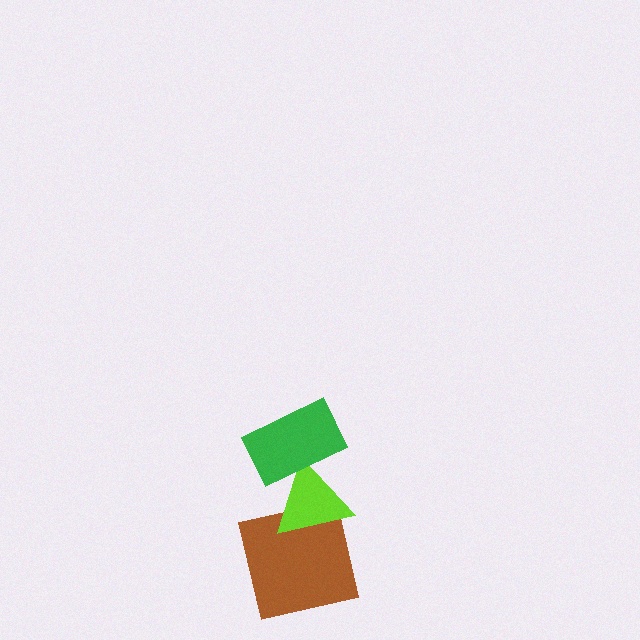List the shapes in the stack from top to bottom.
From top to bottom: the green rectangle, the lime triangle, the brown square.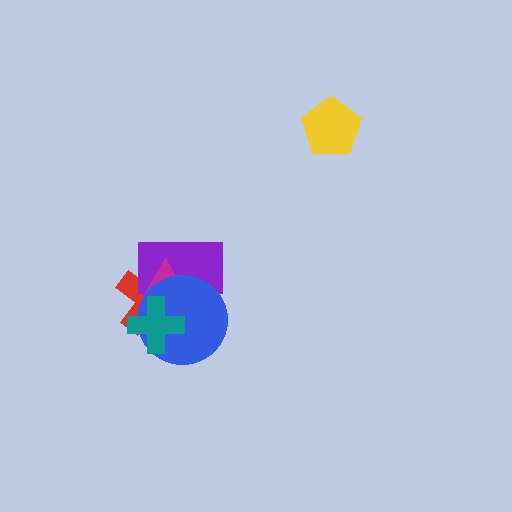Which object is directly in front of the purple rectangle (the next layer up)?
The magenta triangle is directly in front of the purple rectangle.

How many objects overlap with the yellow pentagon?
0 objects overlap with the yellow pentagon.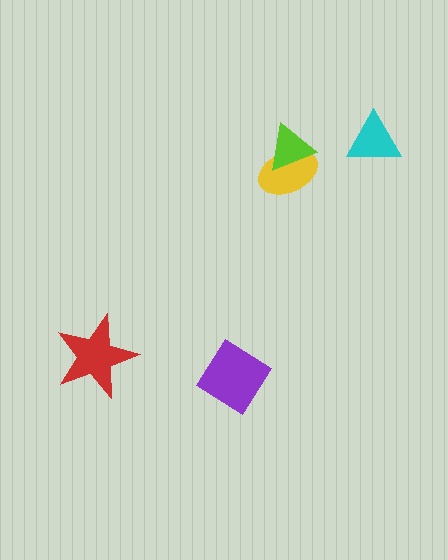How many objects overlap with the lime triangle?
1 object overlaps with the lime triangle.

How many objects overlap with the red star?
0 objects overlap with the red star.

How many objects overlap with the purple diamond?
0 objects overlap with the purple diamond.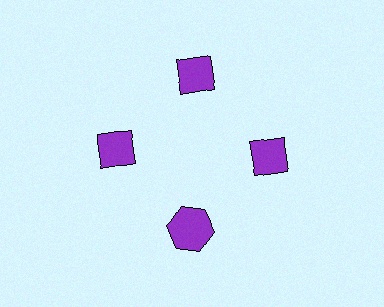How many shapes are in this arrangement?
There are 4 shapes arranged in a ring pattern.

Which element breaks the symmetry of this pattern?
The purple hexagon at roughly the 6 o'clock position breaks the symmetry. All other shapes are purple diamonds.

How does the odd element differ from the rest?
It has a different shape: hexagon instead of diamond.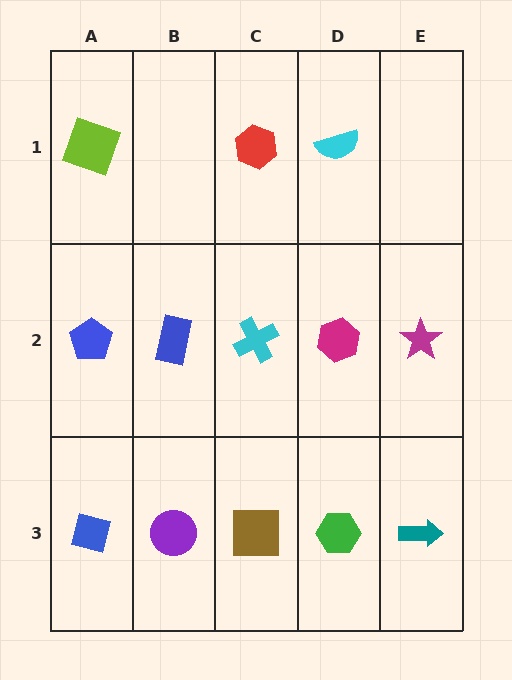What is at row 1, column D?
A cyan semicircle.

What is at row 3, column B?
A purple circle.